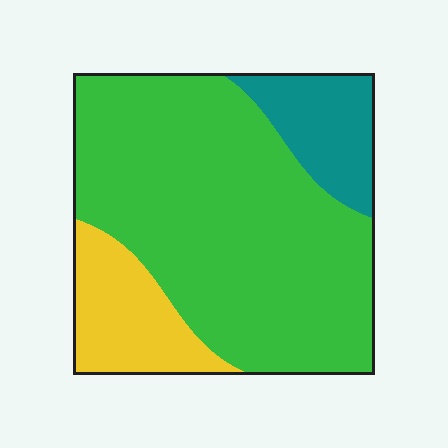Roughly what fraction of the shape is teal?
Teal takes up about one eighth (1/8) of the shape.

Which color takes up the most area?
Green, at roughly 70%.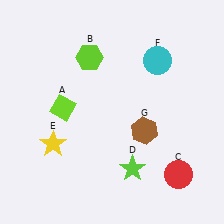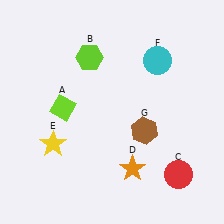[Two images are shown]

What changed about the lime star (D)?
In Image 1, D is lime. In Image 2, it changed to orange.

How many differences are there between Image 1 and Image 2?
There is 1 difference between the two images.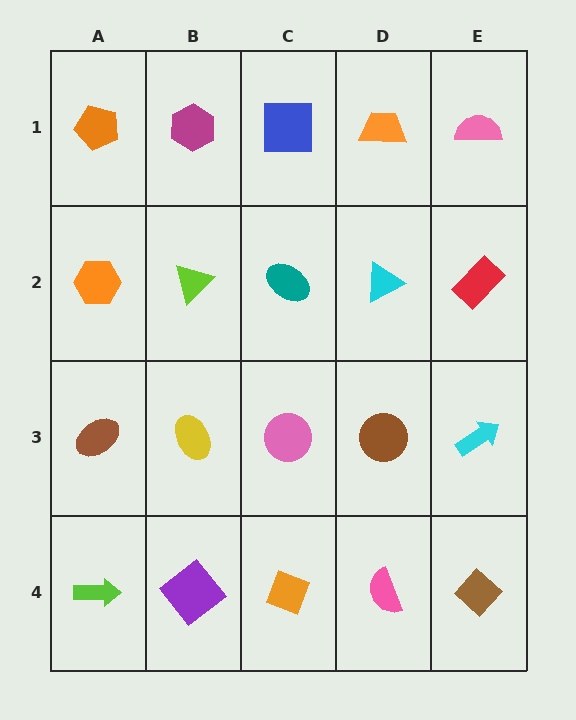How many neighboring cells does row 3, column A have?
3.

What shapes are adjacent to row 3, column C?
A teal ellipse (row 2, column C), an orange diamond (row 4, column C), a yellow ellipse (row 3, column B), a brown circle (row 3, column D).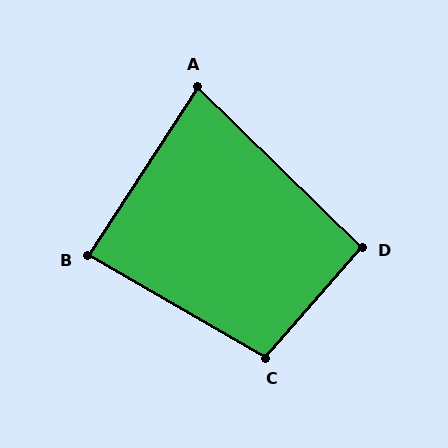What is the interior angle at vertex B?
Approximately 87 degrees (approximately right).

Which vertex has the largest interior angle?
C, at approximately 101 degrees.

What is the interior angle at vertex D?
Approximately 93 degrees (approximately right).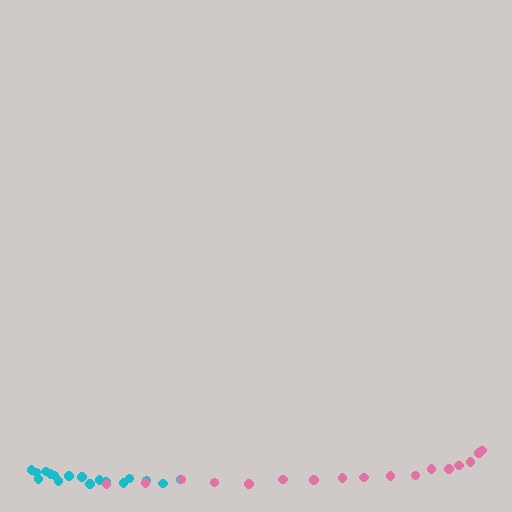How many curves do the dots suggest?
There are 2 distinct paths.